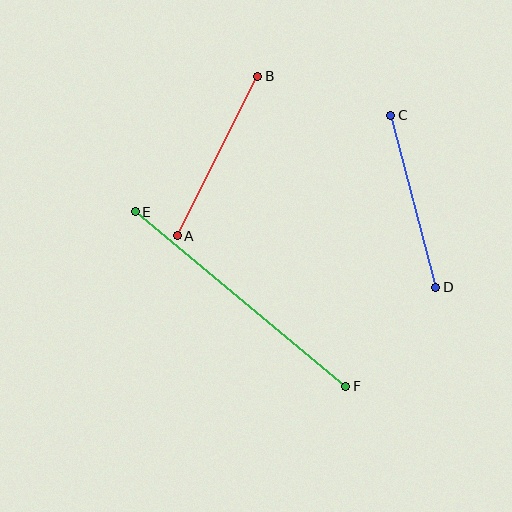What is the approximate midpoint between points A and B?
The midpoint is at approximately (218, 156) pixels.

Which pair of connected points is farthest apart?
Points E and F are farthest apart.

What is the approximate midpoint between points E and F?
The midpoint is at approximately (240, 299) pixels.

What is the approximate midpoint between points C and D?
The midpoint is at approximately (413, 201) pixels.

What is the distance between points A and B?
The distance is approximately 179 pixels.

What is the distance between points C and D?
The distance is approximately 178 pixels.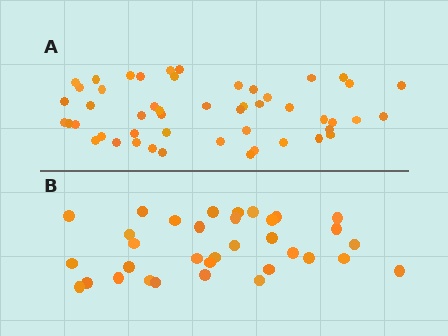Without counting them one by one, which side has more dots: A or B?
Region A (the top region) has more dots.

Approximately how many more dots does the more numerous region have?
Region A has approximately 15 more dots than region B.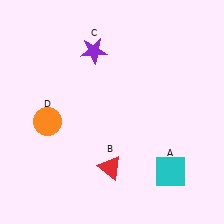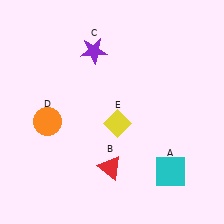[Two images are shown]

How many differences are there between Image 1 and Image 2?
There is 1 difference between the two images.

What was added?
A yellow diamond (E) was added in Image 2.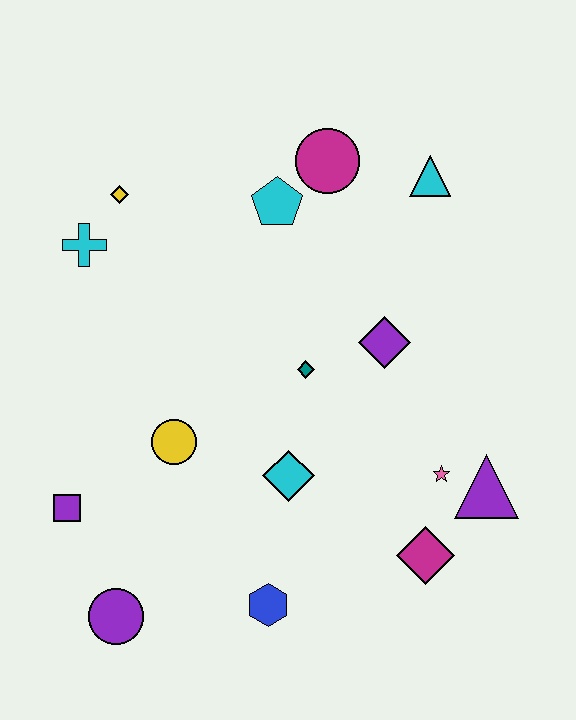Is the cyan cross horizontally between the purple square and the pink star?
Yes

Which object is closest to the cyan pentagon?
The magenta circle is closest to the cyan pentagon.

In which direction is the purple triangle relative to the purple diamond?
The purple triangle is below the purple diamond.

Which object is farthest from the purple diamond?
The purple circle is farthest from the purple diamond.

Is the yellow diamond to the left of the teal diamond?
Yes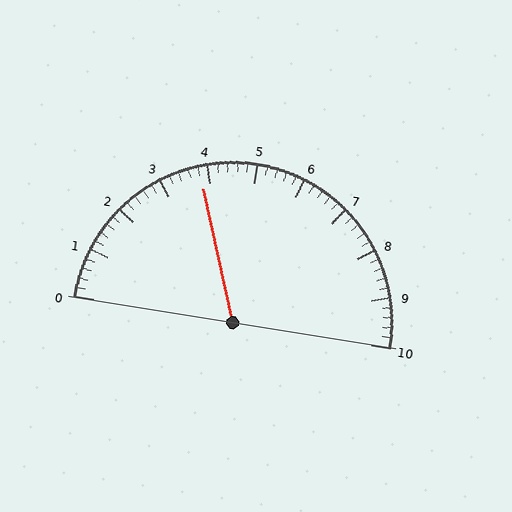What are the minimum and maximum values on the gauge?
The gauge ranges from 0 to 10.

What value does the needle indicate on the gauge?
The needle indicates approximately 3.8.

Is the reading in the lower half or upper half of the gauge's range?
The reading is in the lower half of the range (0 to 10).